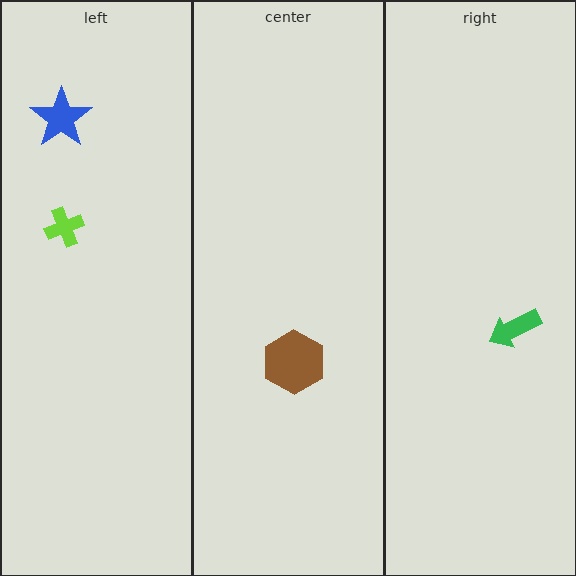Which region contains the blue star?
The left region.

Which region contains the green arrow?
The right region.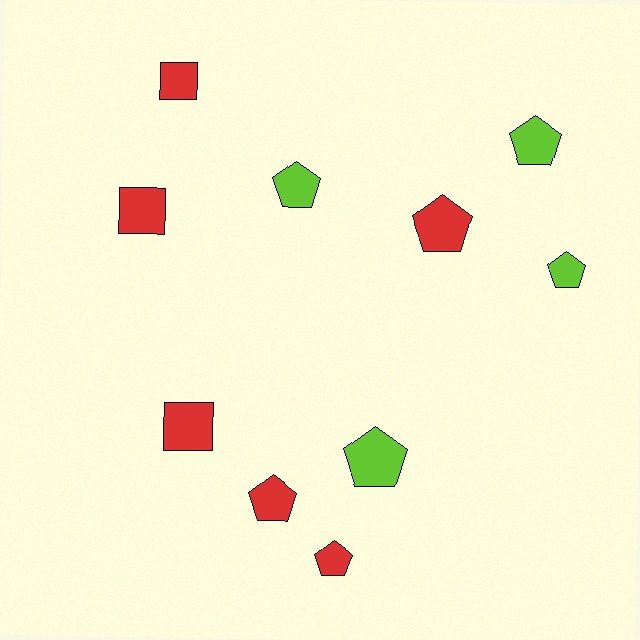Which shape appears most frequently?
Pentagon, with 7 objects.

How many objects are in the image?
There are 10 objects.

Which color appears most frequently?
Red, with 6 objects.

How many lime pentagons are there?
There are 4 lime pentagons.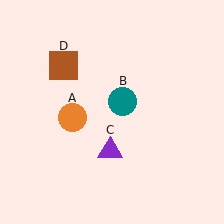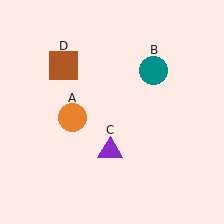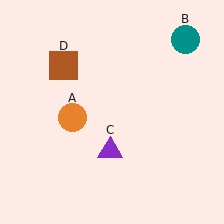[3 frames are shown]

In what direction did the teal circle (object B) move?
The teal circle (object B) moved up and to the right.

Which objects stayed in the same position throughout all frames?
Orange circle (object A) and purple triangle (object C) and brown square (object D) remained stationary.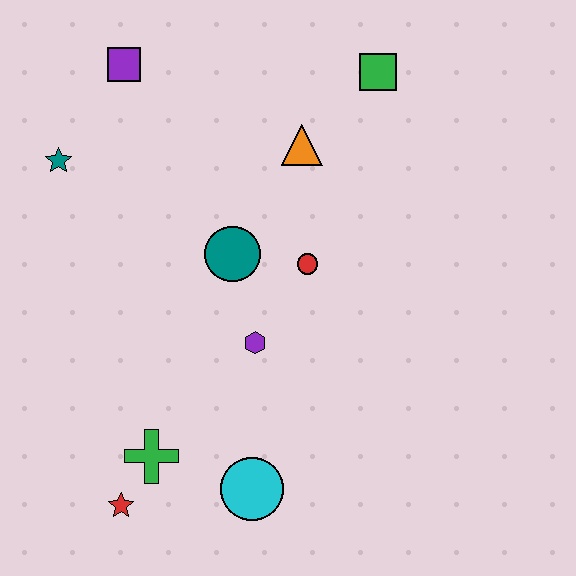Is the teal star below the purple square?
Yes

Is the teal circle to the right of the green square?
No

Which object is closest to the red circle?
The teal circle is closest to the red circle.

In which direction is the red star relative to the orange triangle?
The red star is below the orange triangle.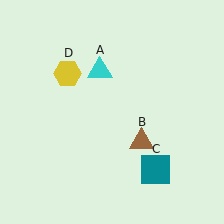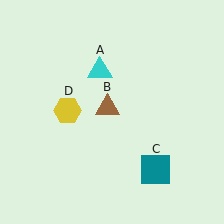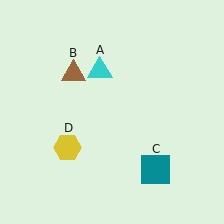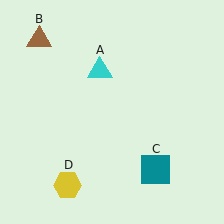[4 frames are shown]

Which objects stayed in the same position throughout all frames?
Cyan triangle (object A) and teal square (object C) remained stationary.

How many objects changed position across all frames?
2 objects changed position: brown triangle (object B), yellow hexagon (object D).